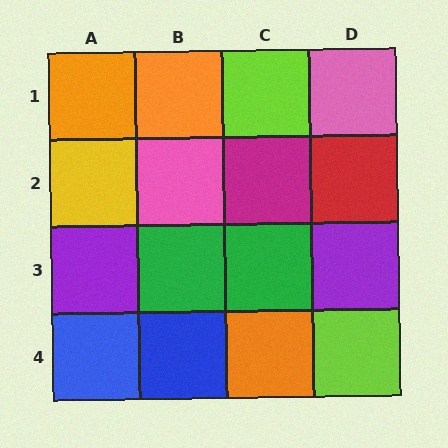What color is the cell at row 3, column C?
Green.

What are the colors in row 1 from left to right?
Orange, orange, lime, pink.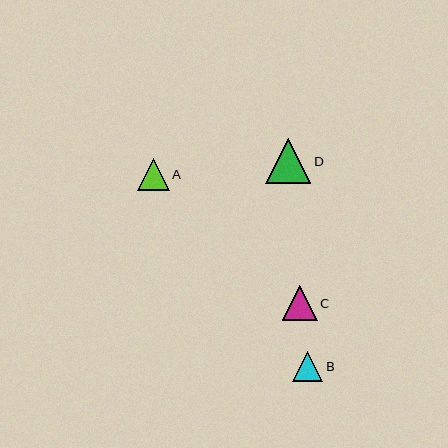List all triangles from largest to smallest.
From largest to smallest: D, C, A, B.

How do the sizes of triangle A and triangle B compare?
Triangle A and triangle B are approximately the same size.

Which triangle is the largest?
Triangle D is the largest with a size of approximately 45 pixels.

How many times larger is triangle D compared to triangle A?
Triangle D is approximately 1.4 times the size of triangle A.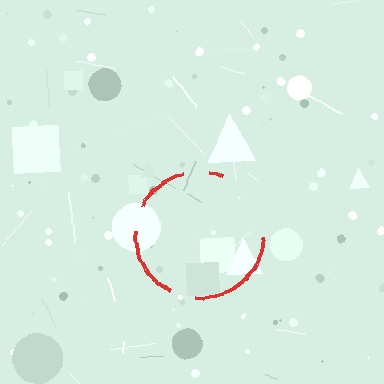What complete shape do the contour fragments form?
The contour fragments form a circle.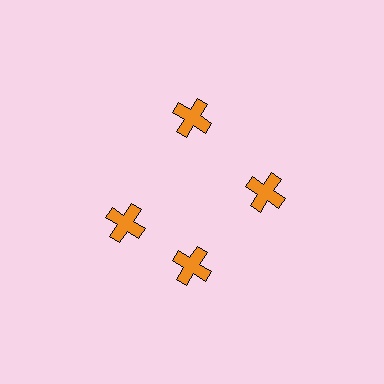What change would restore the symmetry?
The symmetry would be restored by rotating it back into even spacing with its neighbors so that all 4 crosses sit at equal angles and equal distance from the center.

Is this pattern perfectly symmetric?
No. The 4 orange crosses are arranged in a ring, but one element near the 9 o'clock position is rotated out of alignment along the ring, breaking the 4-fold rotational symmetry.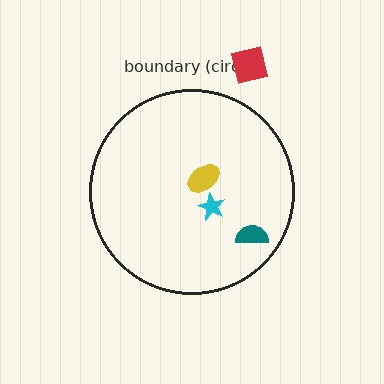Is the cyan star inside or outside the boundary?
Inside.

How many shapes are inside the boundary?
3 inside, 1 outside.